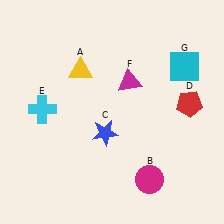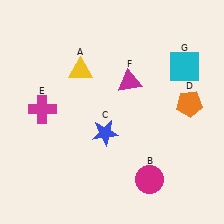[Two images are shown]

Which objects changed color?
D changed from red to orange. E changed from cyan to magenta.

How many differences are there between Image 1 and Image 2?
There are 2 differences between the two images.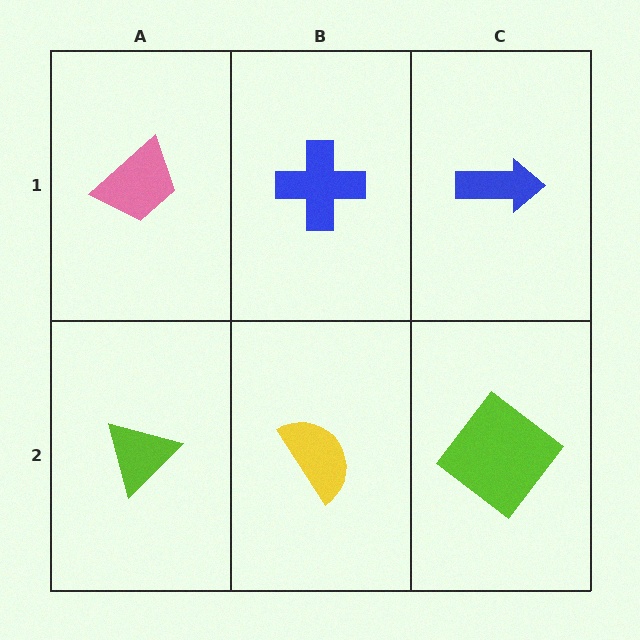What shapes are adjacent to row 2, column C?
A blue arrow (row 1, column C), a yellow semicircle (row 2, column B).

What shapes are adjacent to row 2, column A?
A pink trapezoid (row 1, column A), a yellow semicircle (row 2, column B).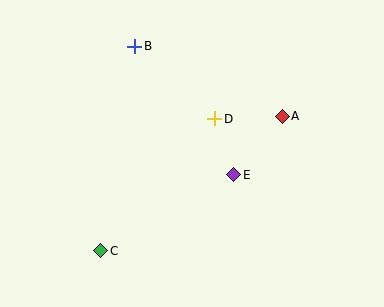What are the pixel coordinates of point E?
Point E is at (233, 175).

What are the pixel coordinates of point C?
Point C is at (101, 251).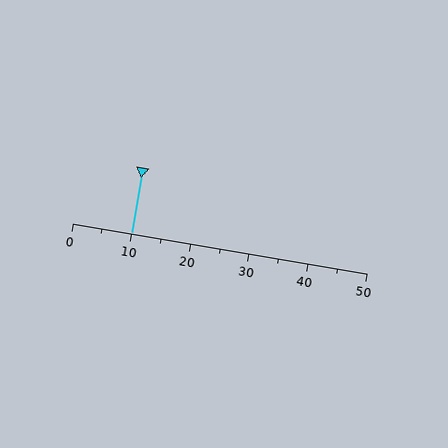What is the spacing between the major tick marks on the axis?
The major ticks are spaced 10 apart.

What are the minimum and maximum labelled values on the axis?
The axis runs from 0 to 50.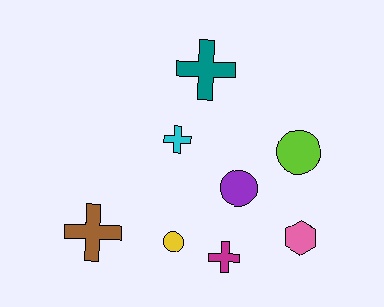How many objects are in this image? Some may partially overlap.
There are 8 objects.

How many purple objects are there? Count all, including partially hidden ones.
There is 1 purple object.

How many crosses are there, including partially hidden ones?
There are 4 crosses.